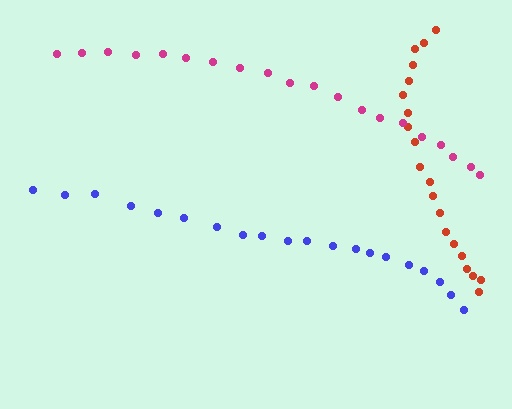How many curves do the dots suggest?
There are 3 distinct paths.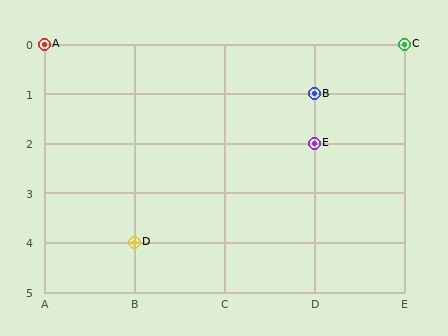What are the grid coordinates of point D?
Point D is at grid coordinates (B, 4).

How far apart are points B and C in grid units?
Points B and C are 1 column and 1 row apart (about 1.4 grid units diagonally).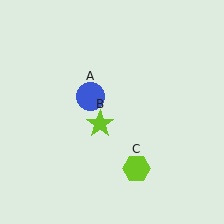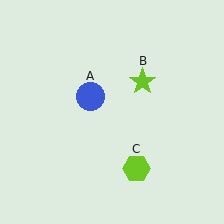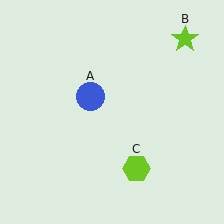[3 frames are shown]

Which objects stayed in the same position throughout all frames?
Blue circle (object A) and lime hexagon (object C) remained stationary.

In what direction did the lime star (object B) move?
The lime star (object B) moved up and to the right.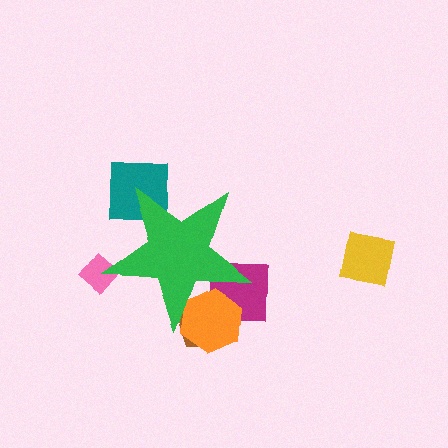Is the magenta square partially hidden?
Yes, the magenta square is partially hidden behind the green star.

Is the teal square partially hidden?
Yes, the teal square is partially hidden behind the green star.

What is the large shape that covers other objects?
A green star.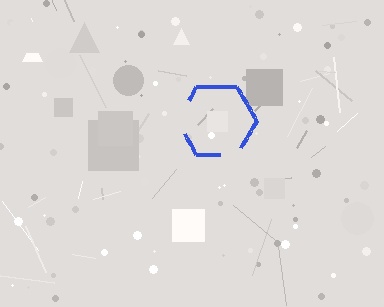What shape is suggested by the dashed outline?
The dashed outline suggests a hexagon.